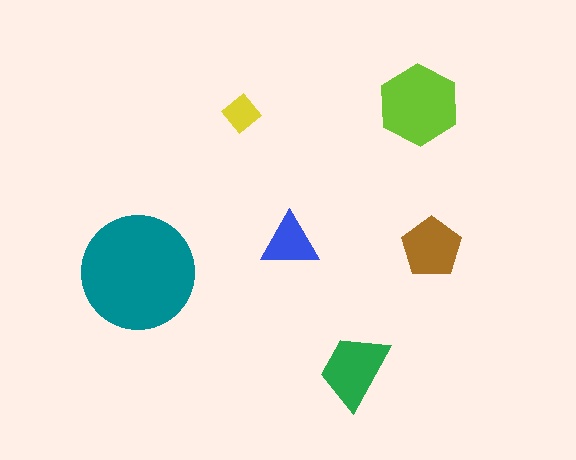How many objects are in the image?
There are 6 objects in the image.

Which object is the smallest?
The yellow diamond.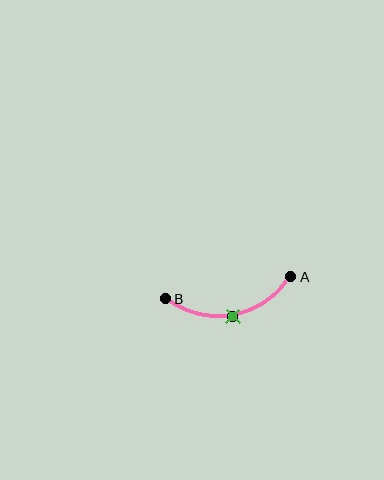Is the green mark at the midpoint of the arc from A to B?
Yes. The green mark lies on the arc at equal arc-length from both A and B — it is the arc midpoint.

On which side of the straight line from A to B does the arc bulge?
The arc bulges below the straight line connecting A and B.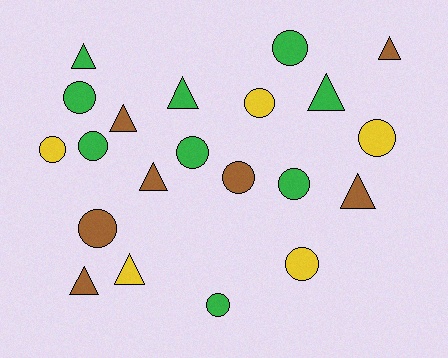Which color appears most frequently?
Green, with 9 objects.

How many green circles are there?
There are 6 green circles.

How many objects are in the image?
There are 21 objects.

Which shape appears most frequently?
Circle, with 12 objects.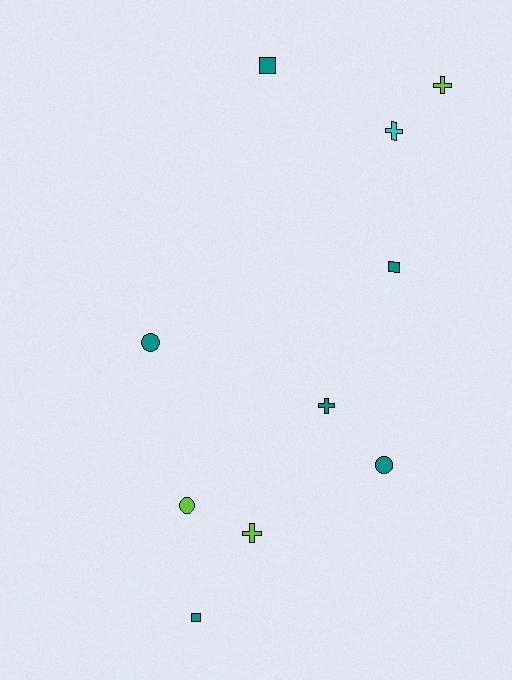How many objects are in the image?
There are 10 objects.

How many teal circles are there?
There are 2 teal circles.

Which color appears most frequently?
Teal, with 6 objects.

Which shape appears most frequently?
Cross, with 4 objects.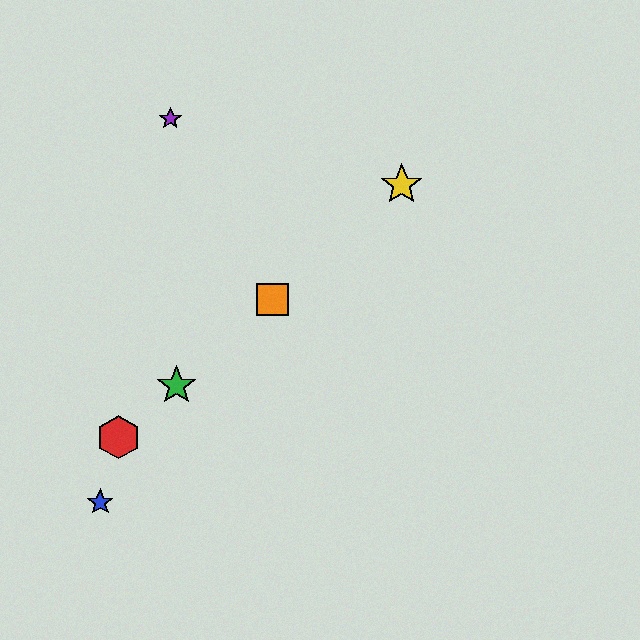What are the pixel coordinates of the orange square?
The orange square is at (273, 300).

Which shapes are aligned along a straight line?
The red hexagon, the green star, the yellow star, the orange square are aligned along a straight line.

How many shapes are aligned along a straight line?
4 shapes (the red hexagon, the green star, the yellow star, the orange square) are aligned along a straight line.